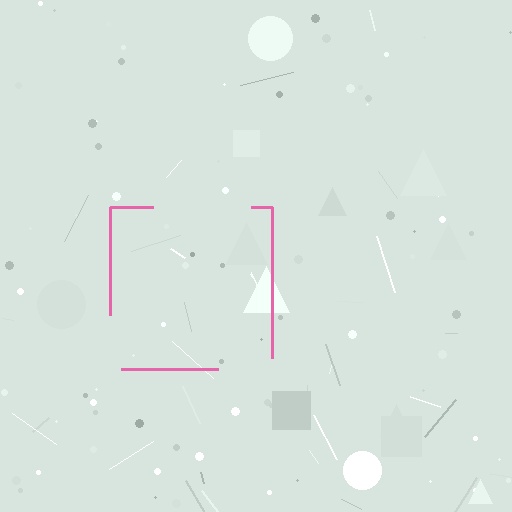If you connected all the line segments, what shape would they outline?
They would outline a square.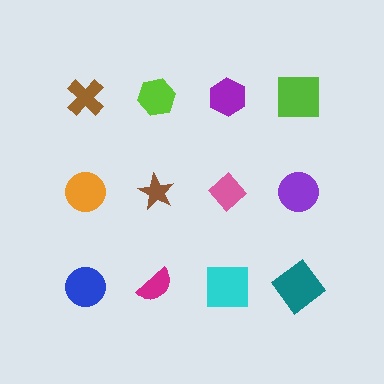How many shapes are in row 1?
4 shapes.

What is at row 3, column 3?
A cyan square.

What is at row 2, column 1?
An orange circle.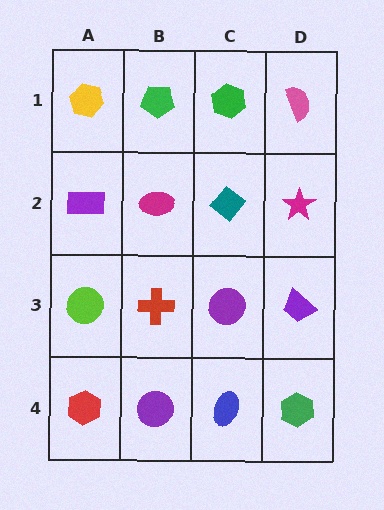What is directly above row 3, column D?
A magenta star.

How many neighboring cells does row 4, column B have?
3.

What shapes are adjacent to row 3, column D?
A magenta star (row 2, column D), a green hexagon (row 4, column D), a purple circle (row 3, column C).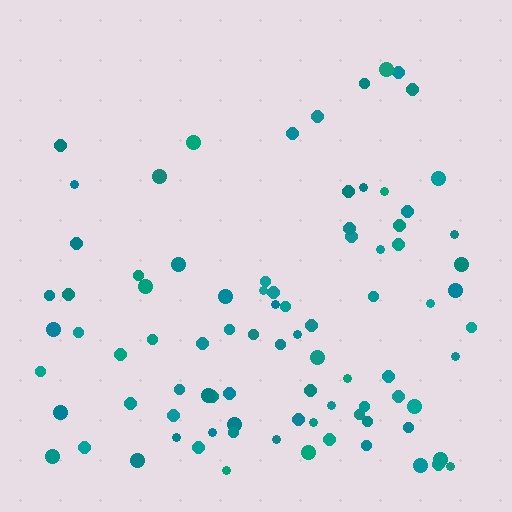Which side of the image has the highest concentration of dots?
The bottom.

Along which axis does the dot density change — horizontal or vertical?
Vertical.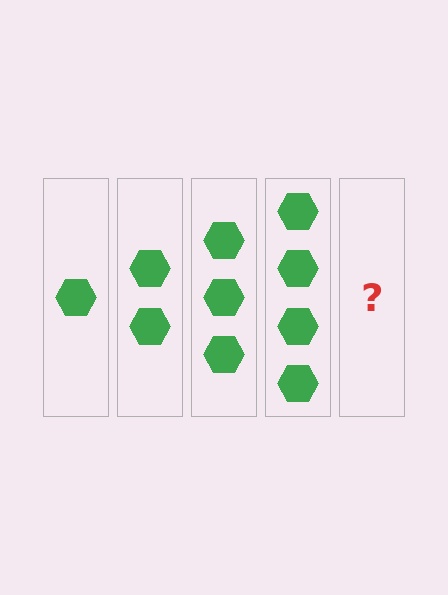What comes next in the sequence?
The next element should be 5 hexagons.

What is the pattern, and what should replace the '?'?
The pattern is that each step adds one more hexagon. The '?' should be 5 hexagons.